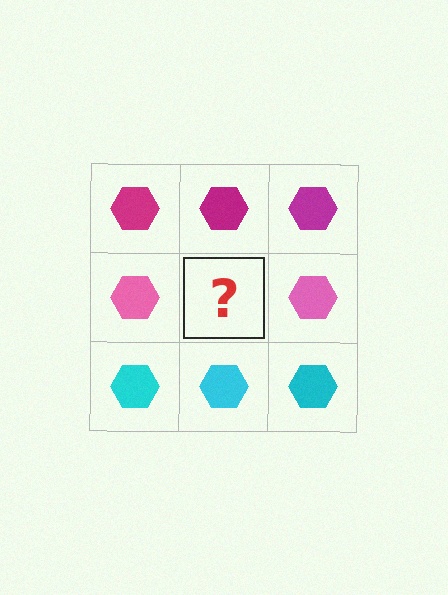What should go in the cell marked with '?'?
The missing cell should contain a pink hexagon.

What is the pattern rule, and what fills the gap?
The rule is that each row has a consistent color. The gap should be filled with a pink hexagon.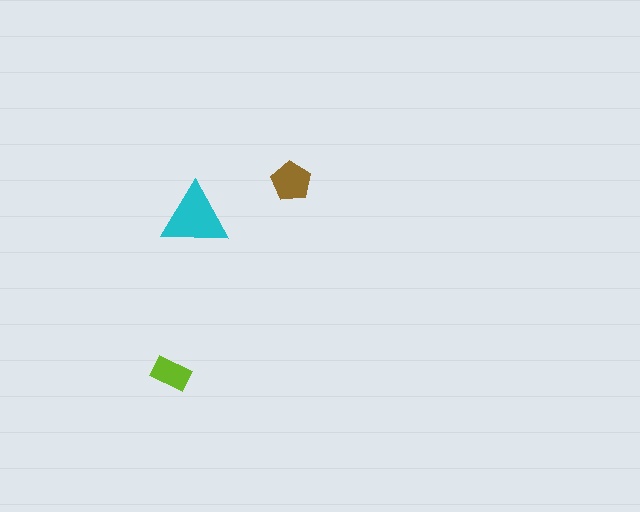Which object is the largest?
The cyan triangle.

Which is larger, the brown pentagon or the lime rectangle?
The brown pentagon.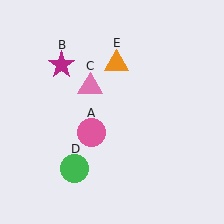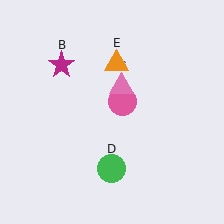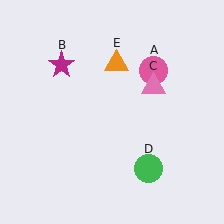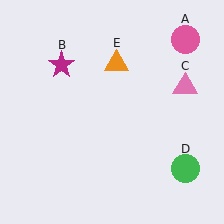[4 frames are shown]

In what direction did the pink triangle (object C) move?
The pink triangle (object C) moved right.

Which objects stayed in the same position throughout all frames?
Magenta star (object B) and orange triangle (object E) remained stationary.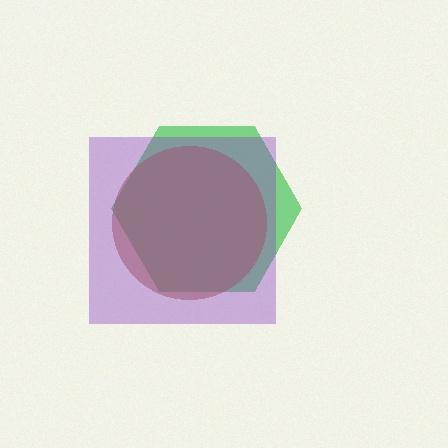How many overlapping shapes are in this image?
There are 3 overlapping shapes in the image.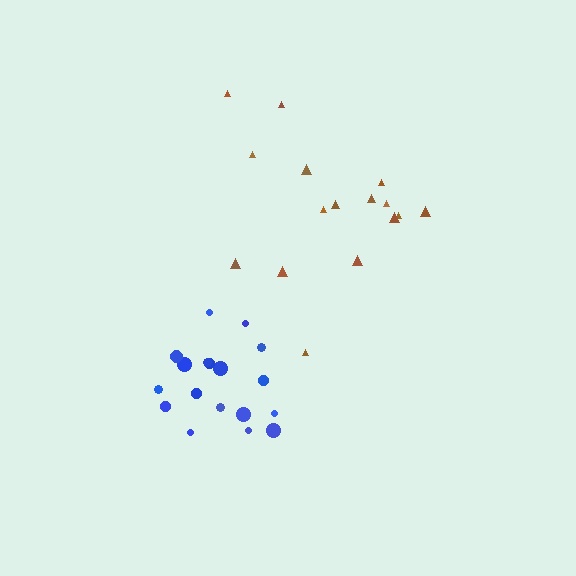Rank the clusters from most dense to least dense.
blue, brown.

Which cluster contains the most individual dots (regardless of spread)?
Blue (18).